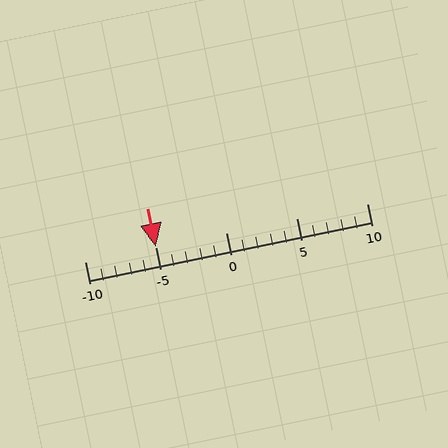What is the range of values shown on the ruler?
The ruler shows values from -10 to 10.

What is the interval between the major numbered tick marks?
The major tick marks are spaced 5 units apart.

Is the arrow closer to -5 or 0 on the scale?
The arrow is closer to -5.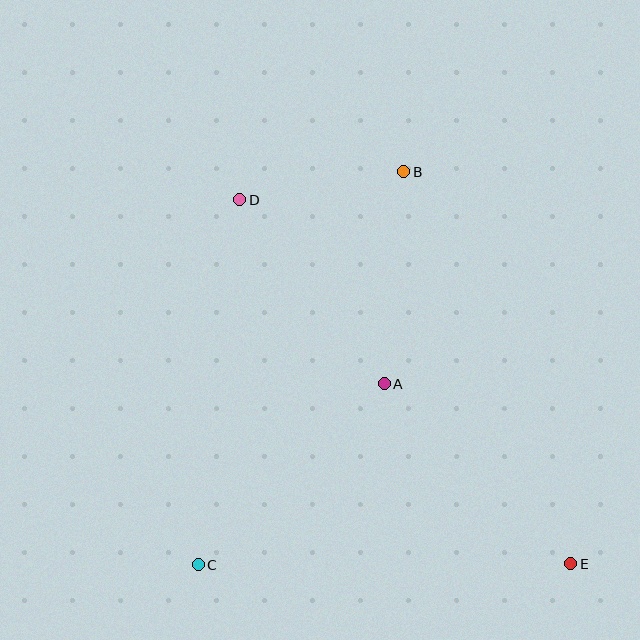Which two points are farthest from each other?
Points D and E are farthest from each other.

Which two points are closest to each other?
Points B and D are closest to each other.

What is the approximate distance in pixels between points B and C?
The distance between B and C is approximately 444 pixels.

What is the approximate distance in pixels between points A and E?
The distance between A and E is approximately 259 pixels.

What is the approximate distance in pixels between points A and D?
The distance between A and D is approximately 234 pixels.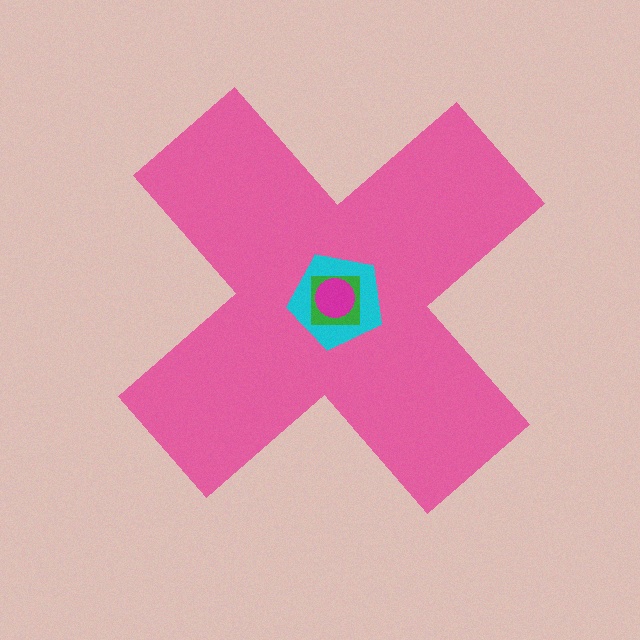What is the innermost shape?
The magenta circle.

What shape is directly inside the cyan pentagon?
The green square.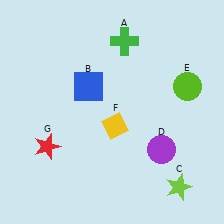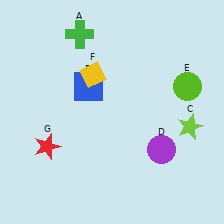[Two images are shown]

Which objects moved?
The objects that moved are: the green cross (A), the lime star (C), the yellow diamond (F).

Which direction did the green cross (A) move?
The green cross (A) moved left.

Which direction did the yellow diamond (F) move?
The yellow diamond (F) moved up.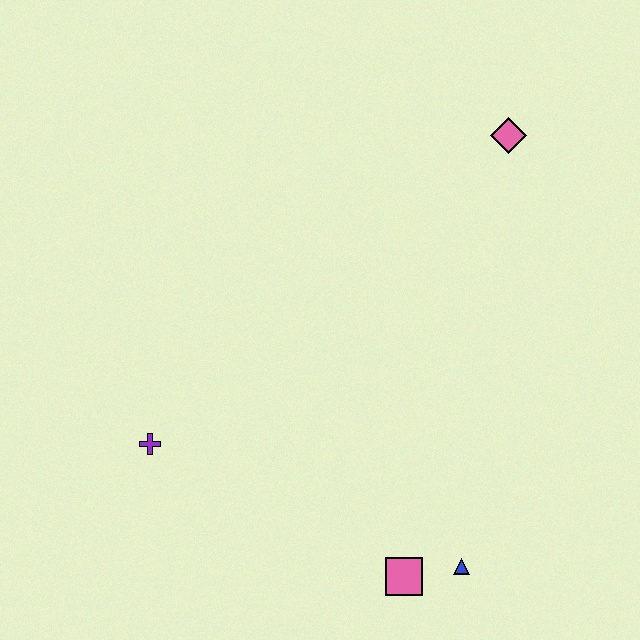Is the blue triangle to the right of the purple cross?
Yes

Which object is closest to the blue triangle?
The pink square is closest to the blue triangle.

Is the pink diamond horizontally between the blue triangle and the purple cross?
No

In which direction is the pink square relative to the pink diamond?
The pink square is below the pink diamond.